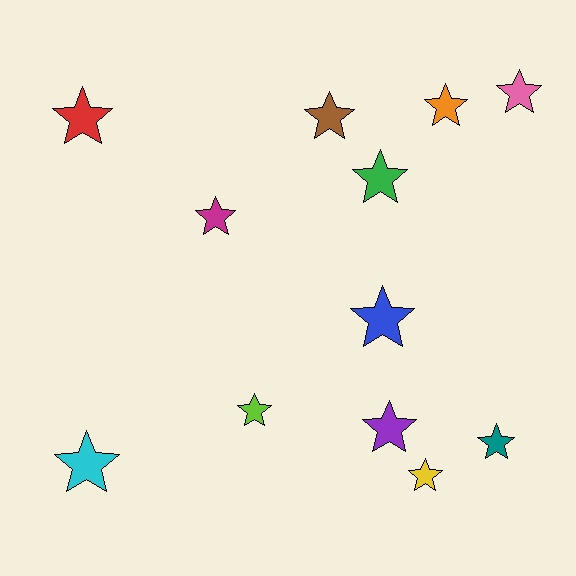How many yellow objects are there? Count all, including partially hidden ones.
There is 1 yellow object.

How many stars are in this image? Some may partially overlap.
There are 12 stars.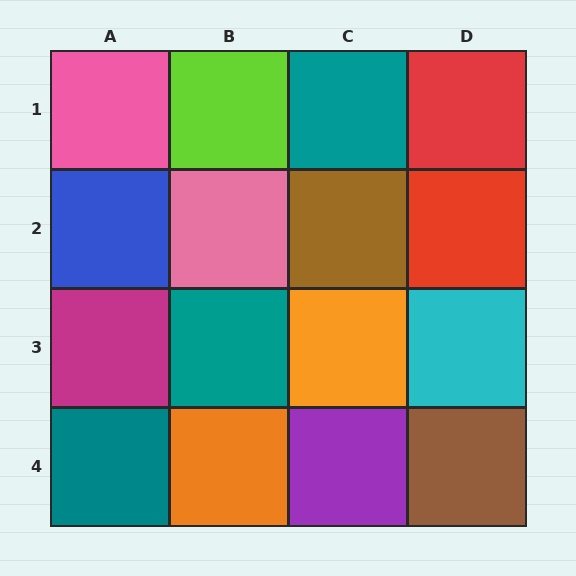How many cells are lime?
1 cell is lime.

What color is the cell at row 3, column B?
Teal.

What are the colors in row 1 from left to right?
Pink, lime, teal, red.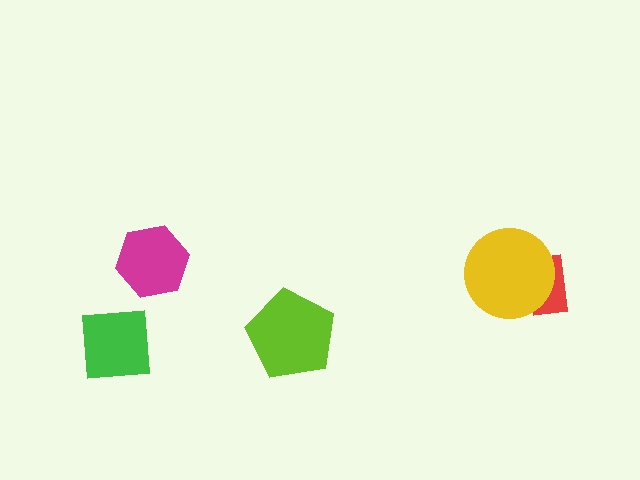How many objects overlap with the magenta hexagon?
0 objects overlap with the magenta hexagon.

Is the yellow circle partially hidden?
No, no other shape covers it.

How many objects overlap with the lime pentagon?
0 objects overlap with the lime pentagon.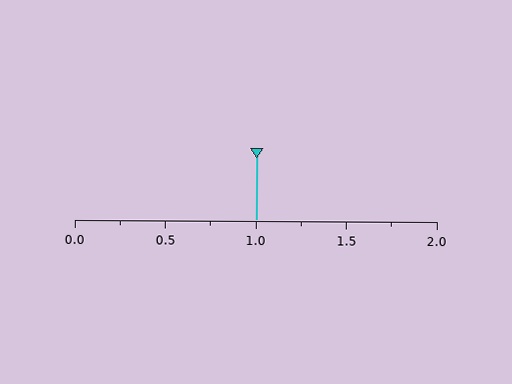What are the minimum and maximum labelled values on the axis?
The axis runs from 0.0 to 2.0.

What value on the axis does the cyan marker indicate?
The marker indicates approximately 1.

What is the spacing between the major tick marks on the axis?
The major ticks are spaced 0.5 apart.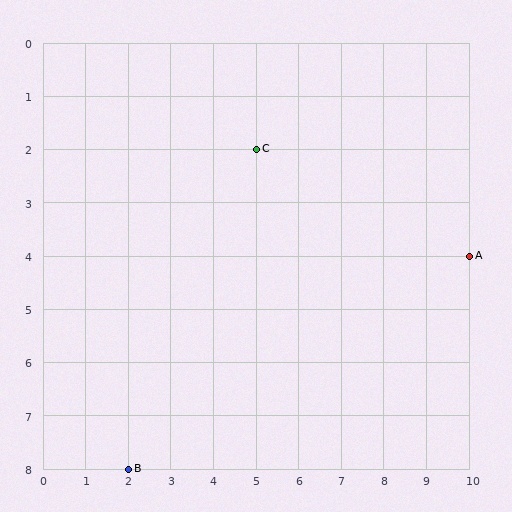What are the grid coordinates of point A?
Point A is at grid coordinates (10, 4).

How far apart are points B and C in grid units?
Points B and C are 3 columns and 6 rows apart (about 6.7 grid units diagonally).